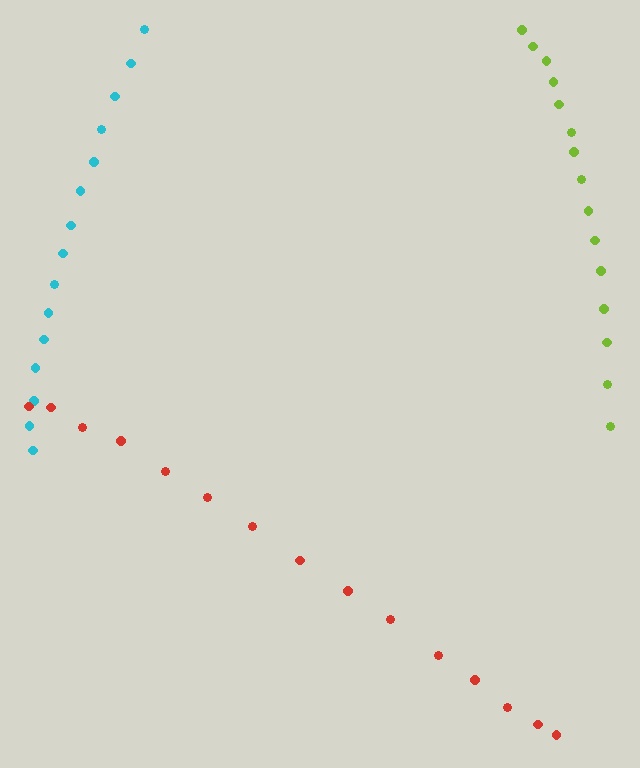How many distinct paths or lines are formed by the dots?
There are 3 distinct paths.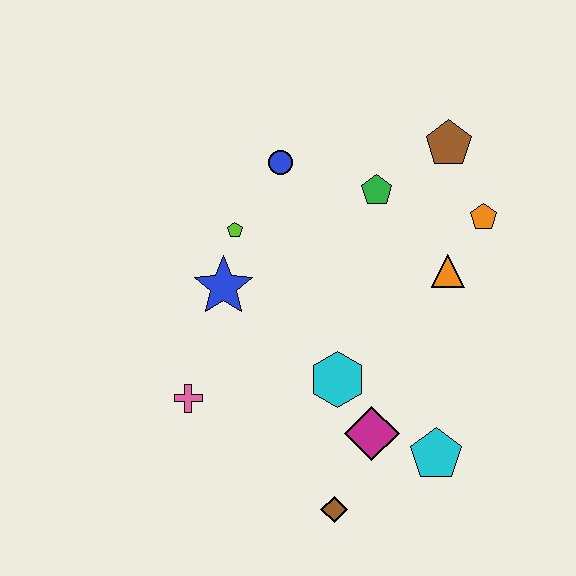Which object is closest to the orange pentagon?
The orange triangle is closest to the orange pentagon.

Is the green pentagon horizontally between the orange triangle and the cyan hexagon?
Yes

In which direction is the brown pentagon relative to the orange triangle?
The brown pentagon is above the orange triangle.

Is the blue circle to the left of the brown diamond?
Yes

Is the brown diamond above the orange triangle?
No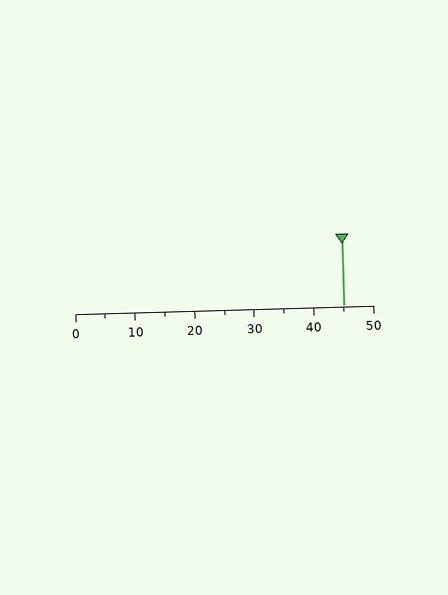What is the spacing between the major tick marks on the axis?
The major ticks are spaced 10 apart.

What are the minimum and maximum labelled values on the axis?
The axis runs from 0 to 50.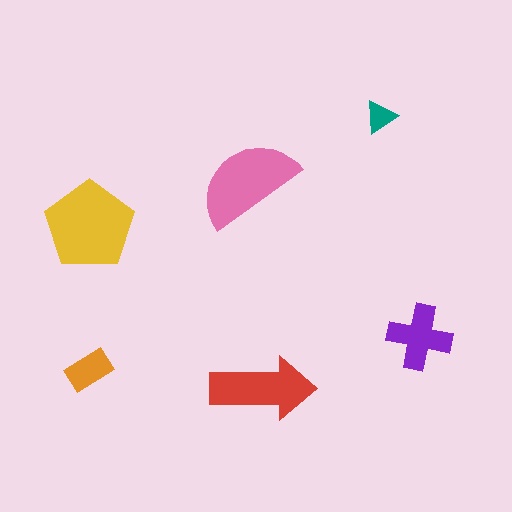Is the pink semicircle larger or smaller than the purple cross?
Larger.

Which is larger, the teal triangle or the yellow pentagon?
The yellow pentagon.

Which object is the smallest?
The teal triangle.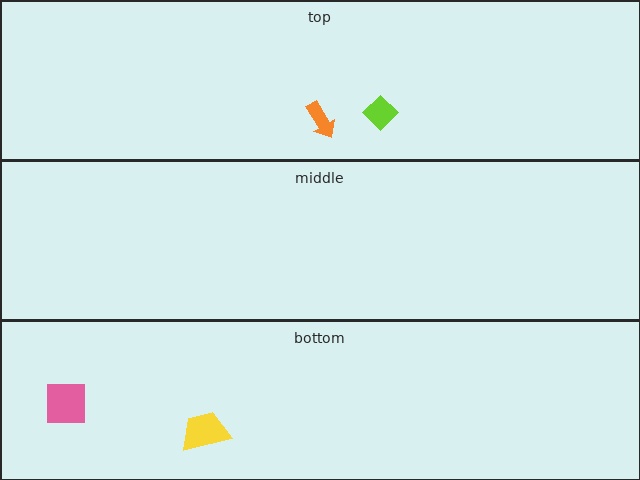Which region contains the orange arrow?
The top region.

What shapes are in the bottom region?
The pink square, the yellow trapezoid.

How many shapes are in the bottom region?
2.